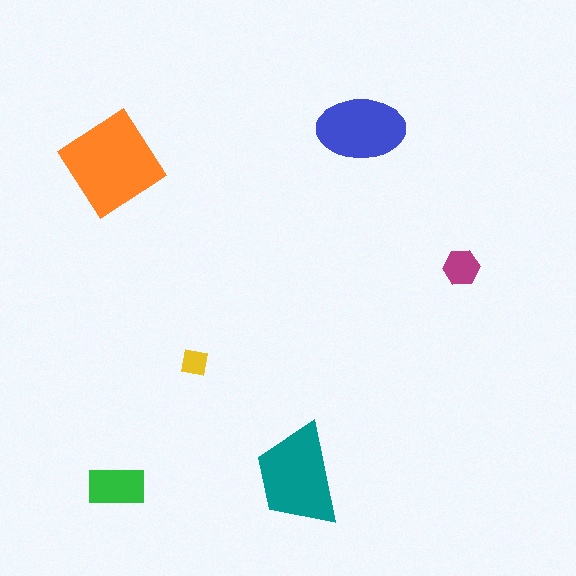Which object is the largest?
The orange diamond.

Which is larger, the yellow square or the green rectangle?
The green rectangle.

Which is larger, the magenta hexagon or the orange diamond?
The orange diamond.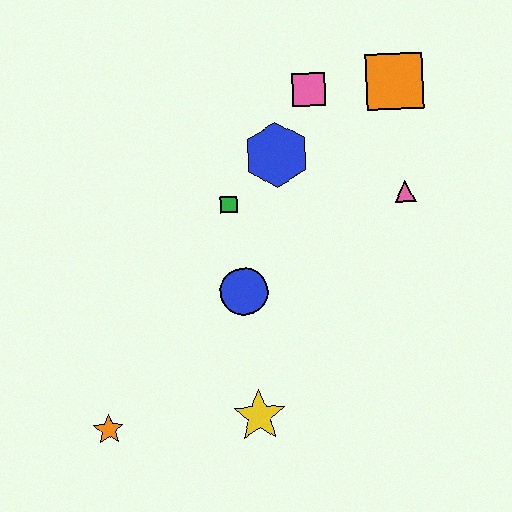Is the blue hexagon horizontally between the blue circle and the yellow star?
No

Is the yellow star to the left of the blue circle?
No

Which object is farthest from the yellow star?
The orange square is farthest from the yellow star.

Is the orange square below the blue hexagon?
No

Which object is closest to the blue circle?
The green square is closest to the blue circle.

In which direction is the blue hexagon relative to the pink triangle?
The blue hexagon is to the left of the pink triangle.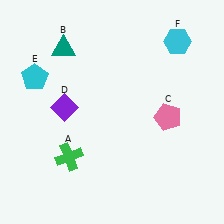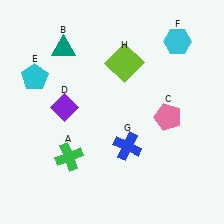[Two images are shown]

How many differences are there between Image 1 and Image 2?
There are 2 differences between the two images.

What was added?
A blue cross (G), a lime square (H) were added in Image 2.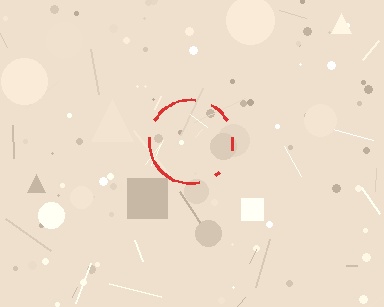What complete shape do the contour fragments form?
The contour fragments form a circle.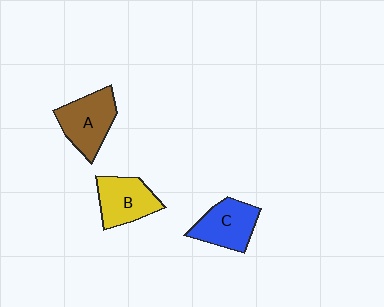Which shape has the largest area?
Shape A (brown).